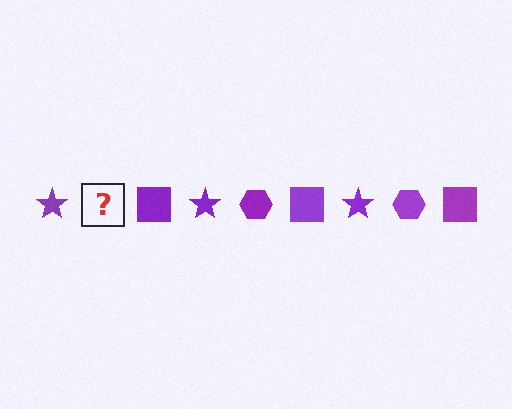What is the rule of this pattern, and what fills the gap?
The rule is that the pattern cycles through star, hexagon, square shapes in purple. The gap should be filled with a purple hexagon.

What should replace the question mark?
The question mark should be replaced with a purple hexagon.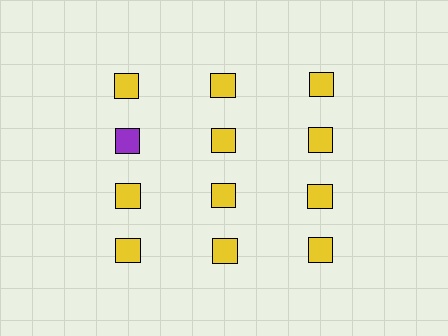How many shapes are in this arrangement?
There are 12 shapes arranged in a grid pattern.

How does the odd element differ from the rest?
It has a different color: purple instead of yellow.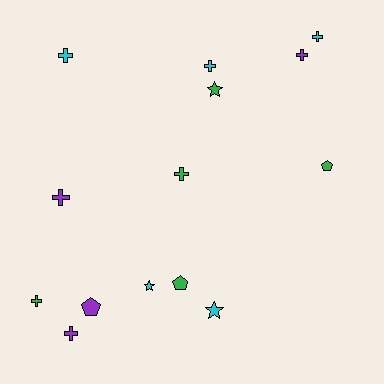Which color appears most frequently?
Cyan, with 5 objects.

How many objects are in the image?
There are 14 objects.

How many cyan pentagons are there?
There are no cyan pentagons.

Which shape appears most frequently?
Cross, with 8 objects.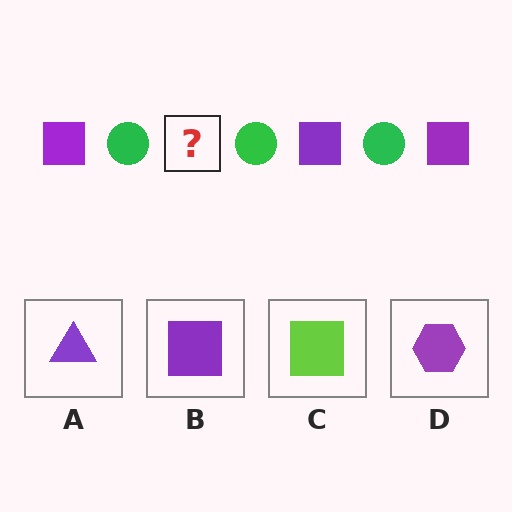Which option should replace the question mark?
Option B.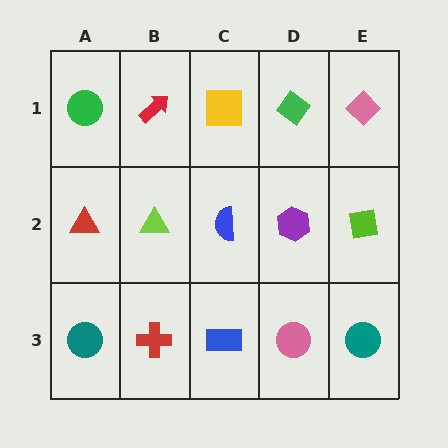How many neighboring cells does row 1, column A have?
2.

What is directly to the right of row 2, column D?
A lime square.